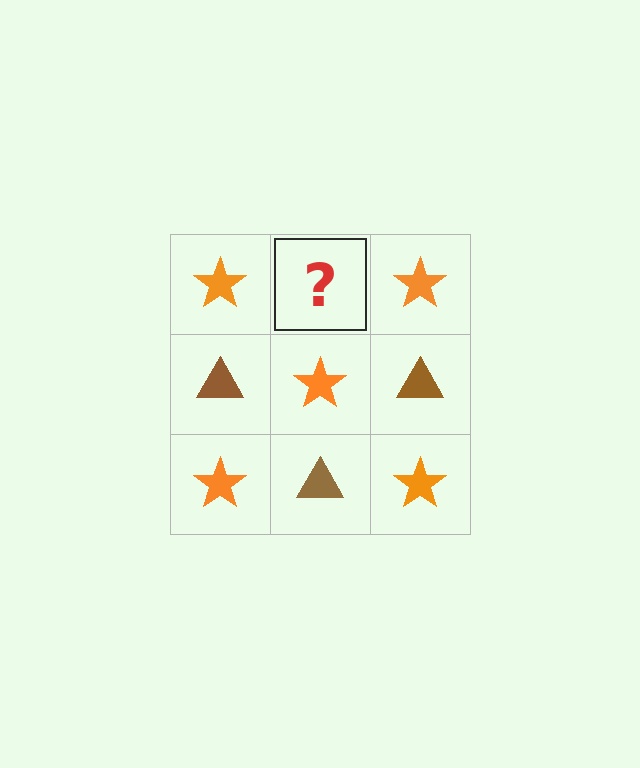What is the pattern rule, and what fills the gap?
The rule is that it alternates orange star and brown triangle in a checkerboard pattern. The gap should be filled with a brown triangle.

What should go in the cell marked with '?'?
The missing cell should contain a brown triangle.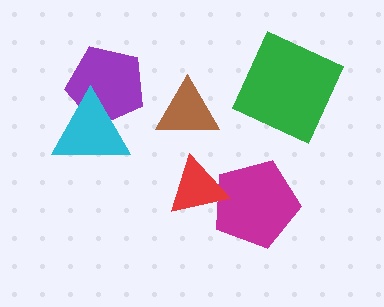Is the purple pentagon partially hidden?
Yes, it is partially covered by another shape.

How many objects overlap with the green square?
0 objects overlap with the green square.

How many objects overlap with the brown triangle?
0 objects overlap with the brown triangle.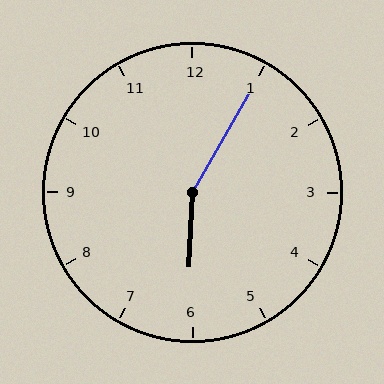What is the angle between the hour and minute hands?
Approximately 152 degrees.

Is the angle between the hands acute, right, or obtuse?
It is obtuse.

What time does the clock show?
6:05.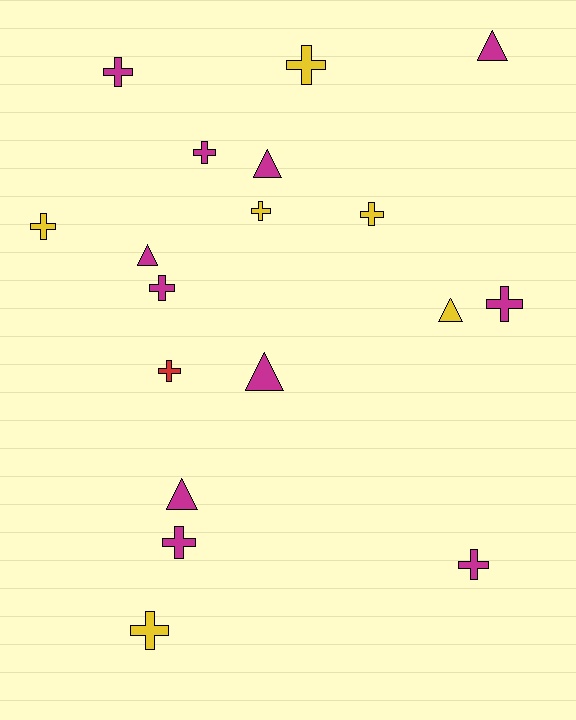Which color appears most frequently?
Magenta, with 11 objects.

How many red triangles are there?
There are no red triangles.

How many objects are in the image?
There are 18 objects.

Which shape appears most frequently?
Cross, with 12 objects.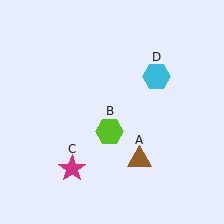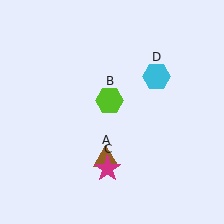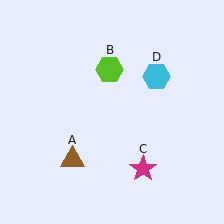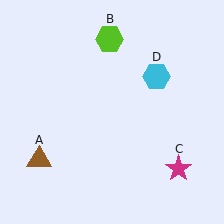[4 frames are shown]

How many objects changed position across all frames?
3 objects changed position: brown triangle (object A), lime hexagon (object B), magenta star (object C).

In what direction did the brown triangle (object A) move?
The brown triangle (object A) moved left.